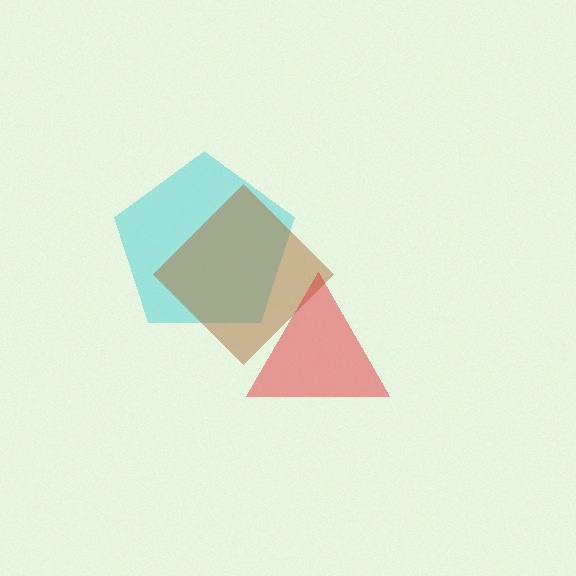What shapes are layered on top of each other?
The layered shapes are: a cyan pentagon, a brown diamond, a red triangle.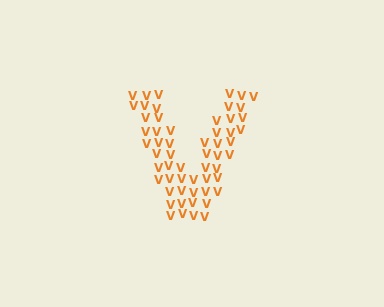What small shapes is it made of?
It is made of small letter V's.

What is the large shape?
The large shape is the letter V.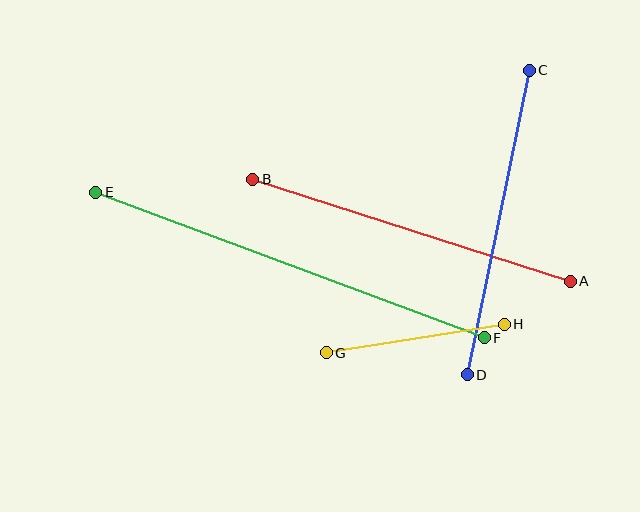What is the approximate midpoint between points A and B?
The midpoint is at approximately (411, 230) pixels.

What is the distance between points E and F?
The distance is approximately 415 pixels.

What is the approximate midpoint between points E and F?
The midpoint is at approximately (290, 265) pixels.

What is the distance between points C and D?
The distance is approximately 311 pixels.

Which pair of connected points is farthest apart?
Points E and F are farthest apart.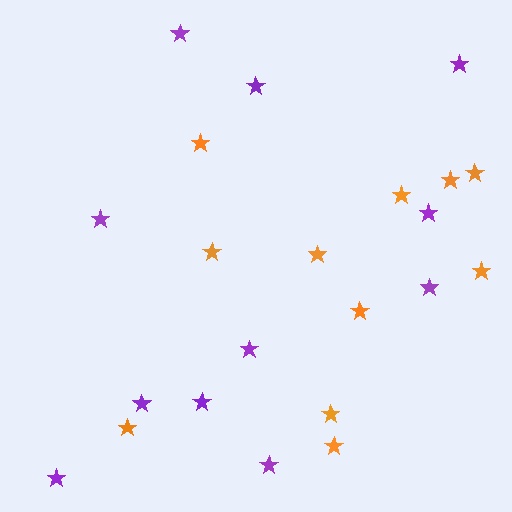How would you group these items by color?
There are 2 groups: one group of orange stars (11) and one group of purple stars (11).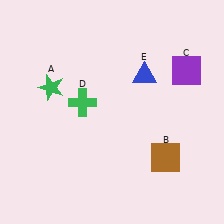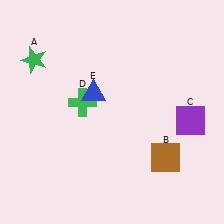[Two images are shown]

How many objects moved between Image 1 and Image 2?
3 objects moved between the two images.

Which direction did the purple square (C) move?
The purple square (C) moved down.